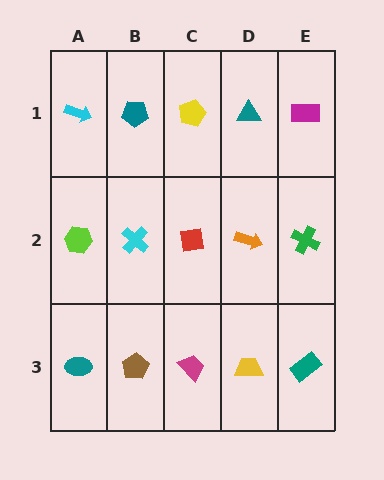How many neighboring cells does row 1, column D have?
3.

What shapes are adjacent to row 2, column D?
A teal triangle (row 1, column D), a yellow trapezoid (row 3, column D), a red square (row 2, column C), a green cross (row 2, column E).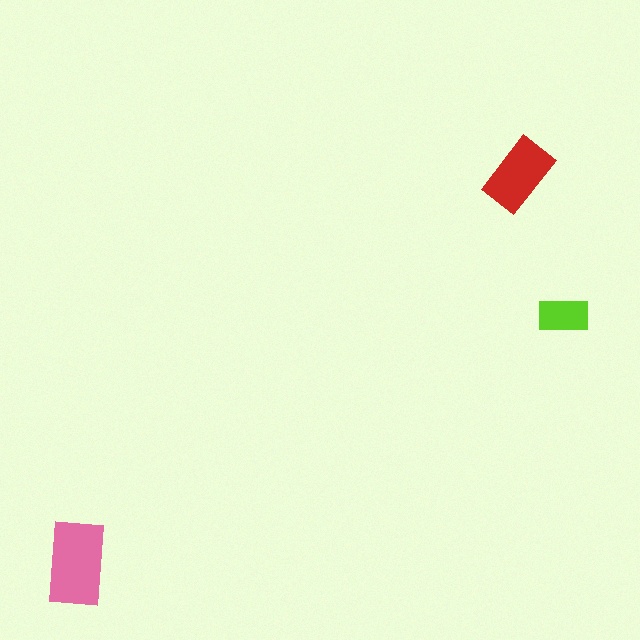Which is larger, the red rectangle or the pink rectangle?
The pink one.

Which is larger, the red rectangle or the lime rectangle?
The red one.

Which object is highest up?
The red rectangle is topmost.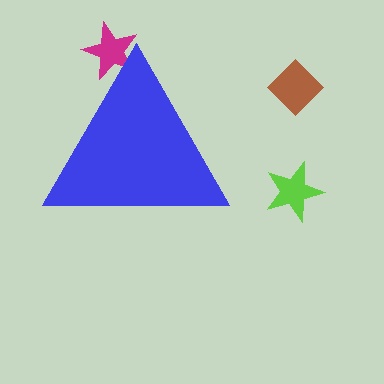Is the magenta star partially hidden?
Yes, the magenta star is partially hidden behind the blue triangle.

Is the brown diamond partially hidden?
No, the brown diamond is fully visible.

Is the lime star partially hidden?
No, the lime star is fully visible.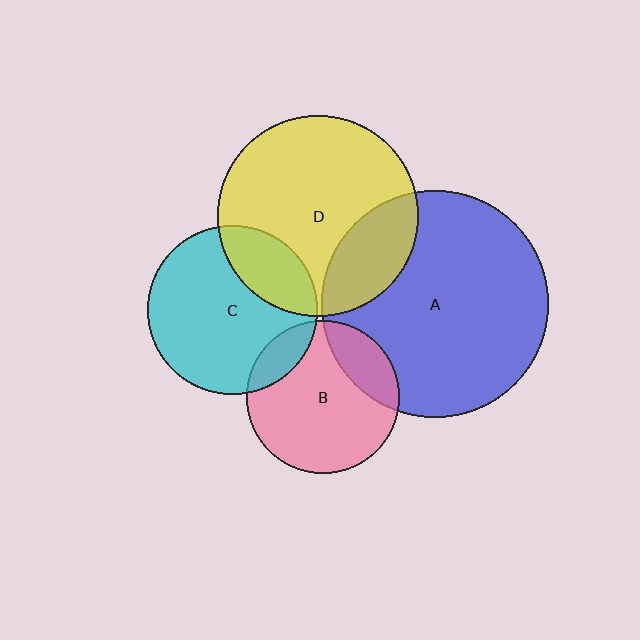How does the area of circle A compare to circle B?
Approximately 2.2 times.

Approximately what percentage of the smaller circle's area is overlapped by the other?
Approximately 25%.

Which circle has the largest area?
Circle A (blue).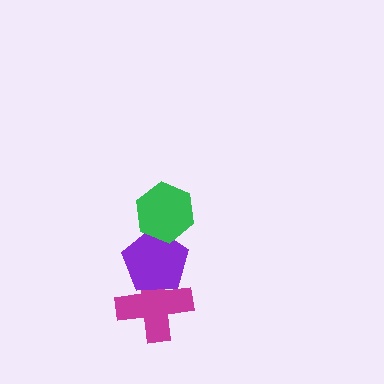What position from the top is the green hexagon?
The green hexagon is 1st from the top.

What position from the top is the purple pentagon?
The purple pentagon is 2nd from the top.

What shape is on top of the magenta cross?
The purple pentagon is on top of the magenta cross.